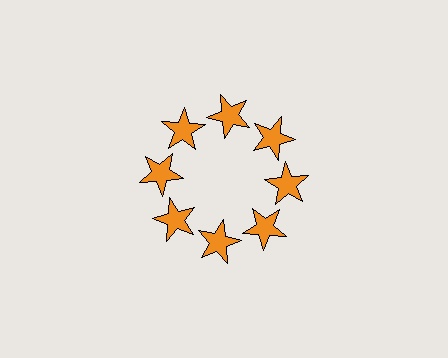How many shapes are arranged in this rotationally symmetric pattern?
There are 8 shapes, arranged in 8 groups of 1.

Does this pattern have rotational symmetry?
Yes, this pattern has 8-fold rotational symmetry. It looks the same after rotating 45 degrees around the center.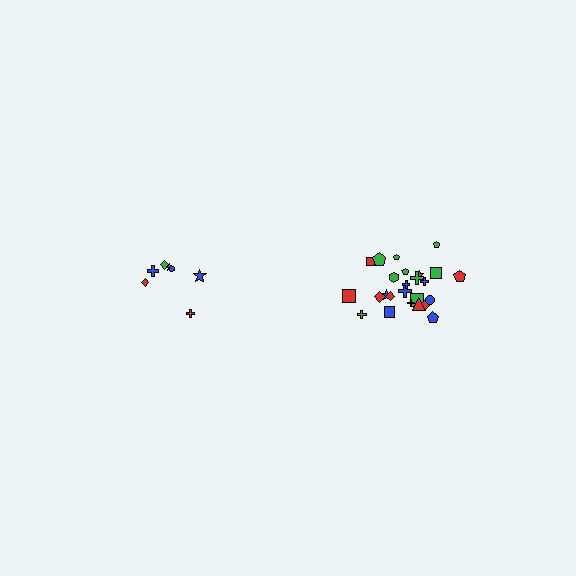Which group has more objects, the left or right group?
The right group.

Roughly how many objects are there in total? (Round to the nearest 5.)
Roughly 30 objects in total.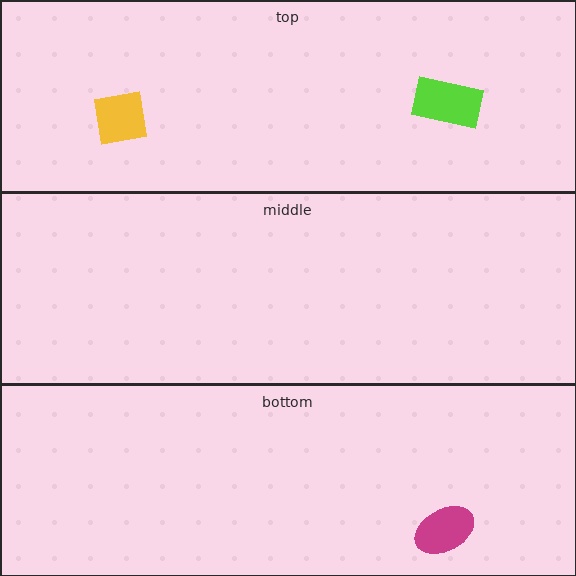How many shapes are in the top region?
2.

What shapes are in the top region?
The lime rectangle, the yellow square.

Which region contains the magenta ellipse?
The bottom region.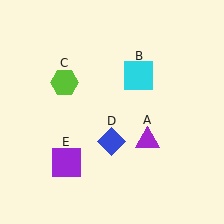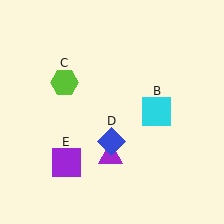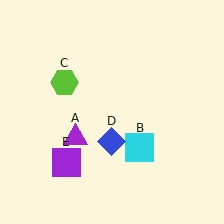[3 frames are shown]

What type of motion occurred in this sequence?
The purple triangle (object A), cyan square (object B) rotated clockwise around the center of the scene.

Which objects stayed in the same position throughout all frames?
Lime hexagon (object C) and blue diamond (object D) and purple square (object E) remained stationary.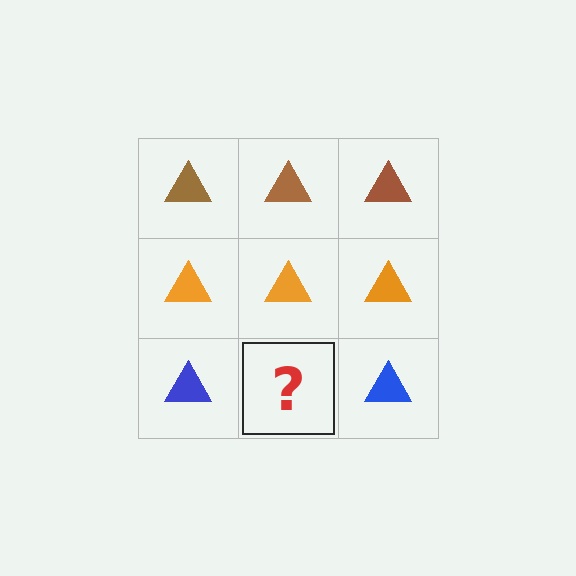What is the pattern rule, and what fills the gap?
The rule is that each row has a consistent color. The gap should be filled with a blue triangle.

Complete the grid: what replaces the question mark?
The question mark should be replaced with a blue triangle.